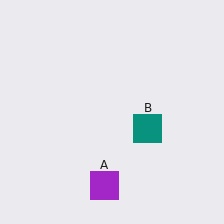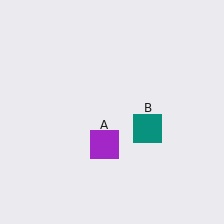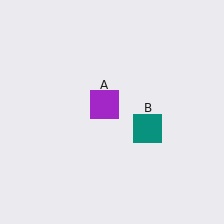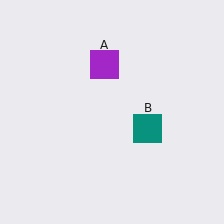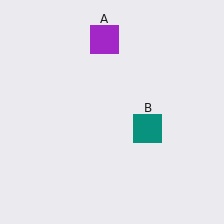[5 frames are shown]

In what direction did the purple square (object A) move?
The purple square (object A) moved up.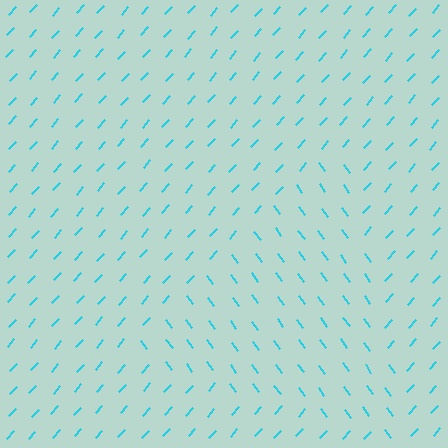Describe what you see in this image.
The image is filled with small cyan line segments. A triangle region in the image has lines oriented differently from the surrounding lines, creating a visible texture boundary.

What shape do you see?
I see a triangle.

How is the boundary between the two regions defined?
The boundary is defined purely by a change in line orientation (approximately 78 degrees difference). All lines are the same color and thickness.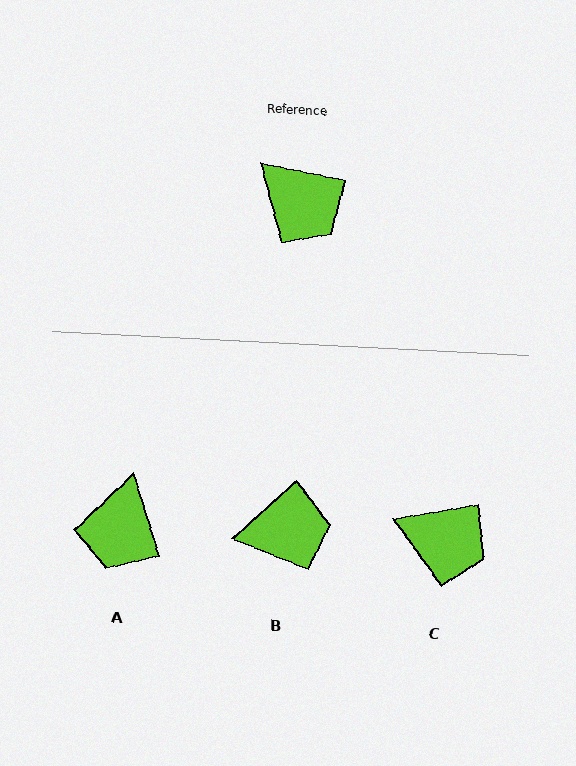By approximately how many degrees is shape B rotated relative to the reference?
Approximately 53 degrees counter-clockwise.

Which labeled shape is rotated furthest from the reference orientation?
A, about 61 degrees away.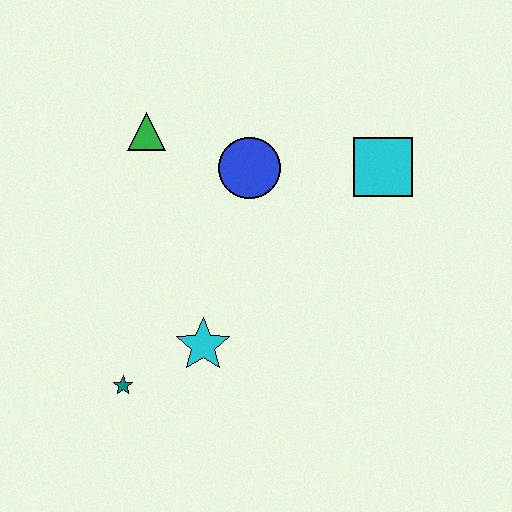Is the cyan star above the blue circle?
No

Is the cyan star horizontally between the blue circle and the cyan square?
No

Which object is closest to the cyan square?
The blue circle is closest to the cyan square.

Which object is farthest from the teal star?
The cyan square is farthest from the teal star.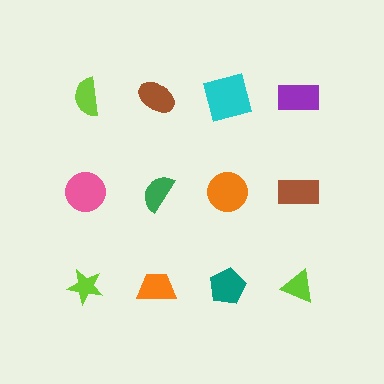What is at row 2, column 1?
A pink circle.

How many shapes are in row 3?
4 shapes.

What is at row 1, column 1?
A lime semicircle.